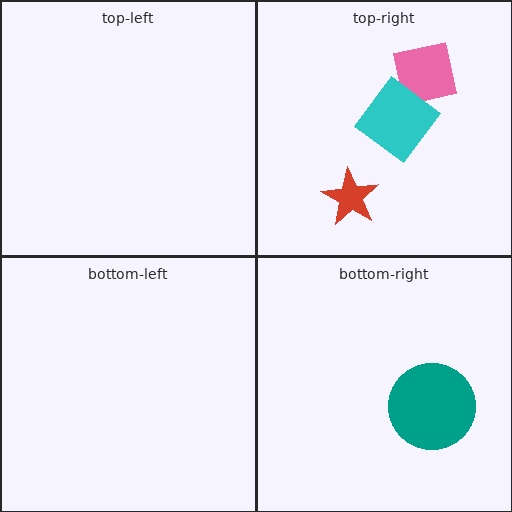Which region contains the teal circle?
The bottom-right region.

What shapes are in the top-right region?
The red star, the pink square, the cyan diamond.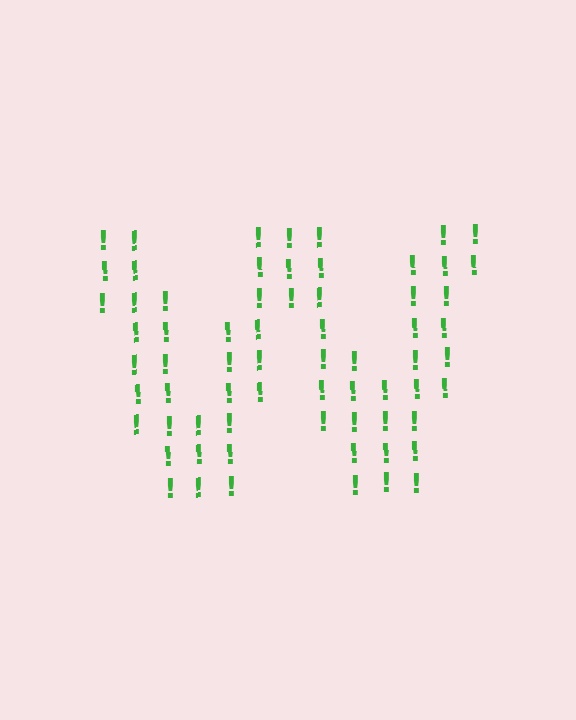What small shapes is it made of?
It is made of small exclamation marks.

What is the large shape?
The large shape is the letter W.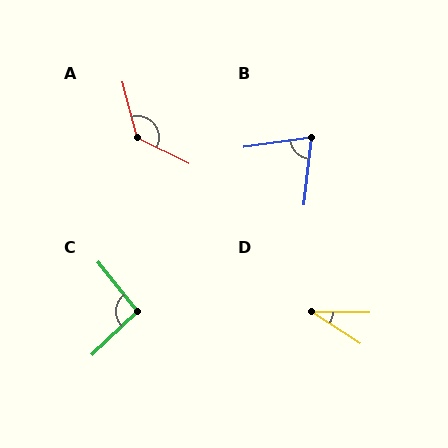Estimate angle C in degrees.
Approximately 95 degrees.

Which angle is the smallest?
D, at approximately 33 degrees.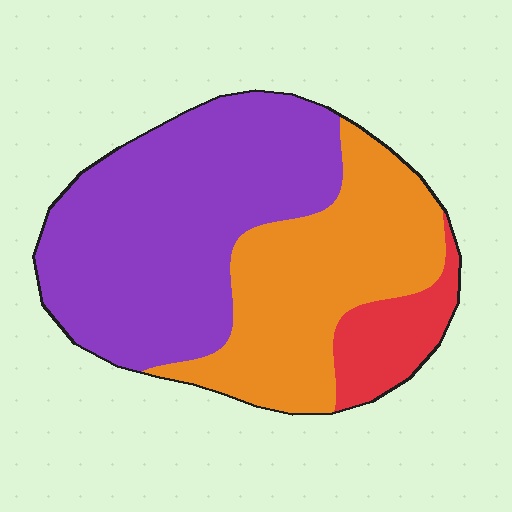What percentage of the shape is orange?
Orange takes up about three eighths (3/8) of the shape.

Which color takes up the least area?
Red, at roughly 10%.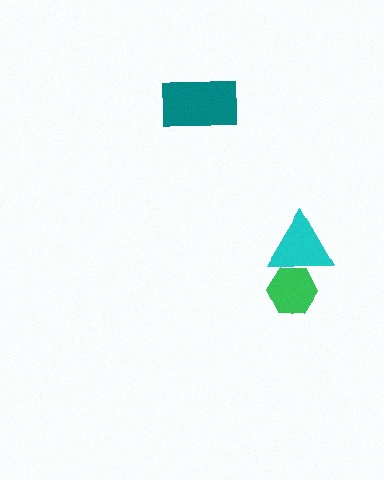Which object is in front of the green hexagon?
The cyan triangle is in front of the green hexagon.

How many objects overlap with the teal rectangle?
0 objects overlap with the teal rectangle.